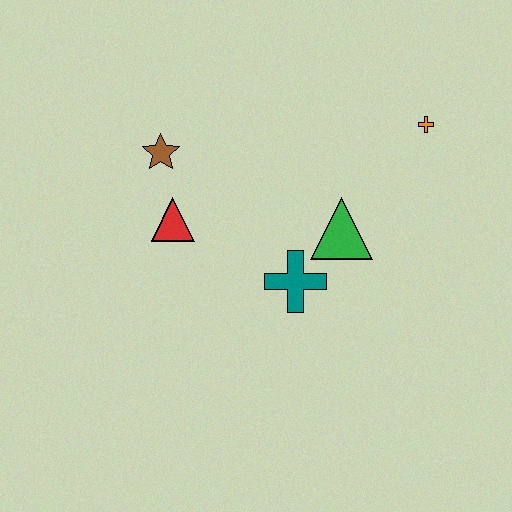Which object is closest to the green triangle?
The teal cross is closest to the green triangle.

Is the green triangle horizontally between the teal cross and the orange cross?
Yes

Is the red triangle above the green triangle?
Yes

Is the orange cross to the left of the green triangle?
No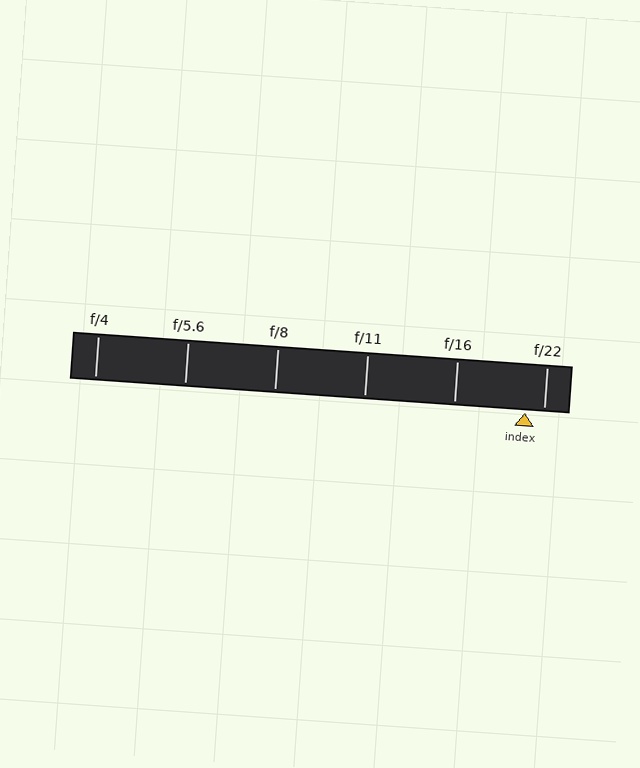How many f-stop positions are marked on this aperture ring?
There are 6 f-stop positions marked.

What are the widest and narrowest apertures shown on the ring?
The widest aperture shown is f/4 and the narrowest is f/22.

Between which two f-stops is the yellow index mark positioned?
The index mark is between f/16 and f/22.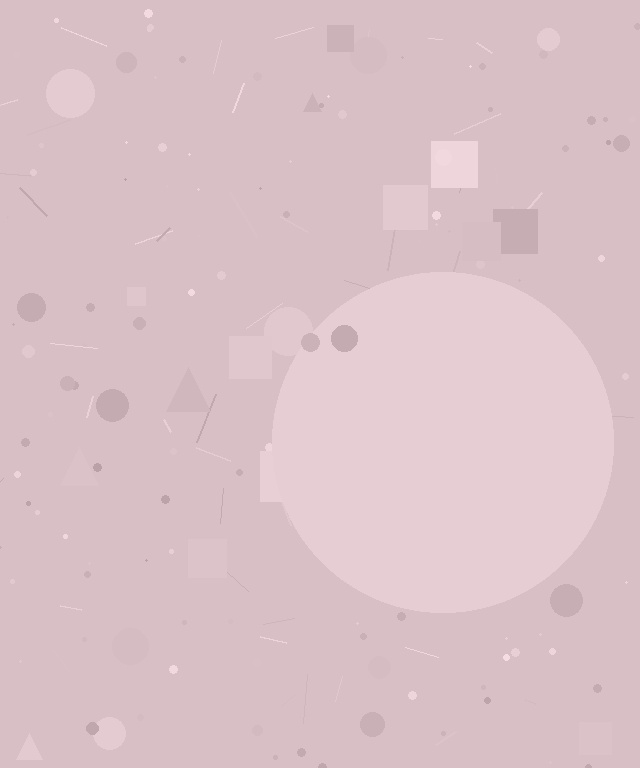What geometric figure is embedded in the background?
A circle is embedded in the background.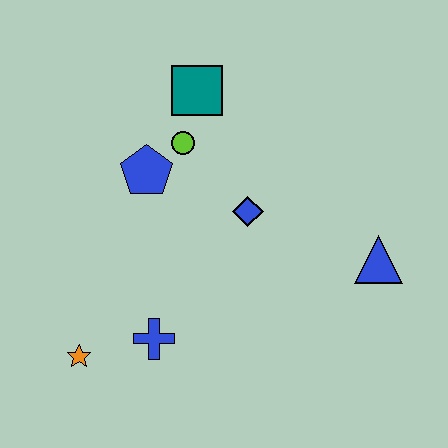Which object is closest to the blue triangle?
The blue diamond is closest to the blue triangle.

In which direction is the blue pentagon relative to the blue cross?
The blue pentagon is above the blue cross.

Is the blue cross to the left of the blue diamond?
Yes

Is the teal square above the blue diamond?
Yes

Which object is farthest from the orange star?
The blue triangle is farthest from the orange star.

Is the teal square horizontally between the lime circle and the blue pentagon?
No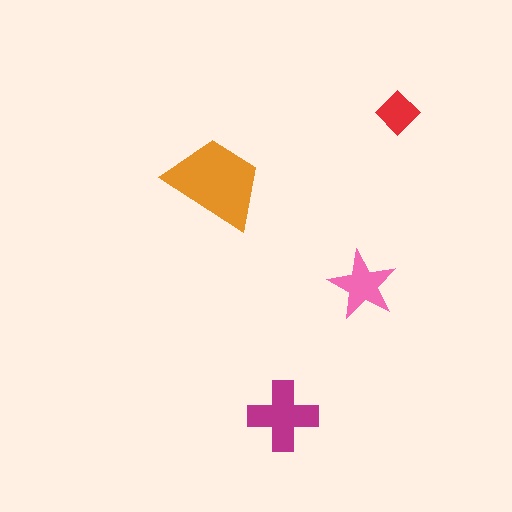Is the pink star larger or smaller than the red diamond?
Larger.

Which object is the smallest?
The red diamond.